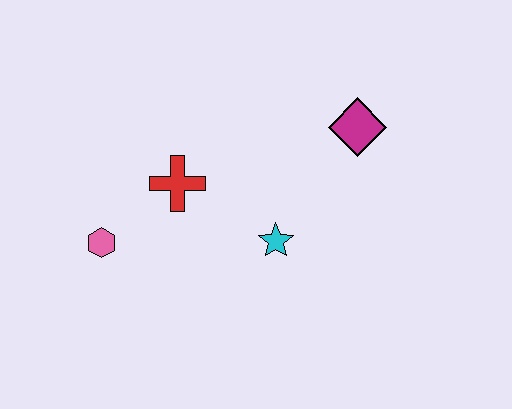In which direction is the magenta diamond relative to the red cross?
The magenta diamond is to the right of the red cross.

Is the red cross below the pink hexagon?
No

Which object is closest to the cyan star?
The red cross is closest to the cyan star.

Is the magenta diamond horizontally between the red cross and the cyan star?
No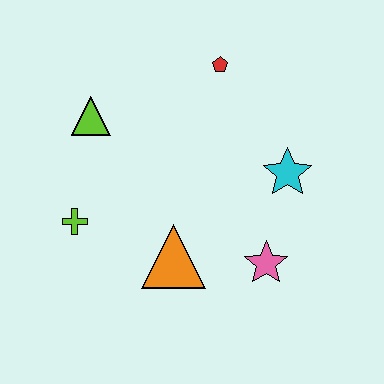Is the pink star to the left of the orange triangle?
No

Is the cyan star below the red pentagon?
Yes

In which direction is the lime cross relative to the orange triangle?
The lime cross is to the left of the orange triangle.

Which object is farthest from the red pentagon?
The lime cross is farthest from the red pentagon.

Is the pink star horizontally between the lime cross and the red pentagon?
No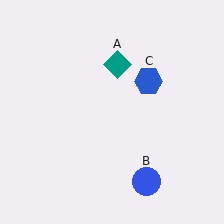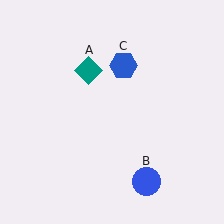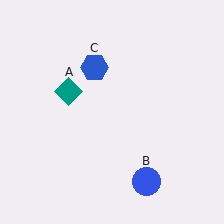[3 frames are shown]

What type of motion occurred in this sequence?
The teal diamond (object A), blue hexagon (object C) rotated counterclockwise around the center of the scene.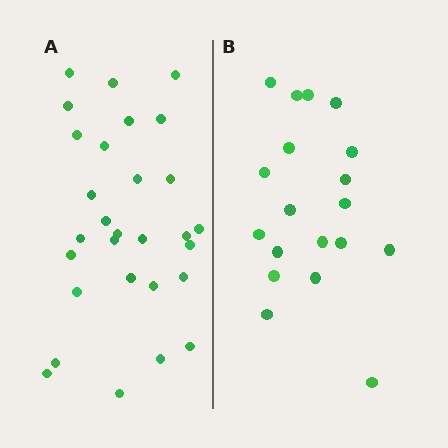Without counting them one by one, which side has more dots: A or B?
Region A (the left region) has more dots.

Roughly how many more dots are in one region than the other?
Region A has roughly 10 or so more dots than region B.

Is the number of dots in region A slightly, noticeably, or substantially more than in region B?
Region A has substantially more. The ratio is roughly 1.5 to 1.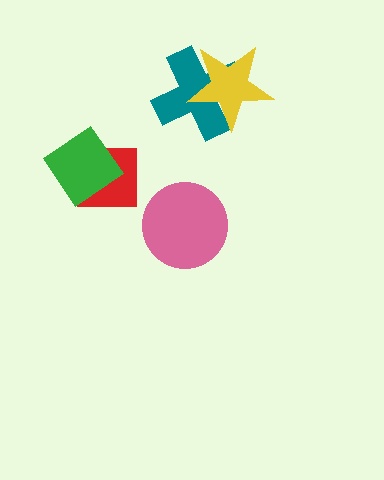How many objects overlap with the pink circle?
0 objects overlap with the pink circle.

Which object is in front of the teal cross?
The yellow star is in front of the teal cross.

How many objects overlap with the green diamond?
1 object overlaps with the green diamond.